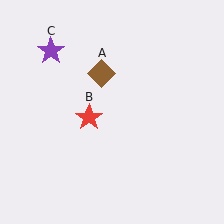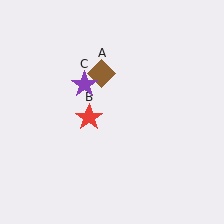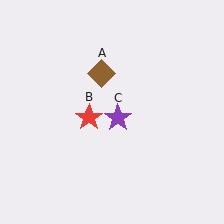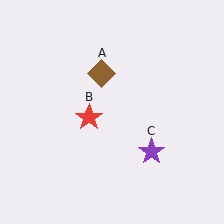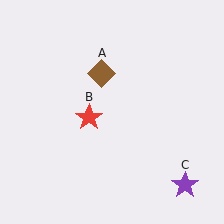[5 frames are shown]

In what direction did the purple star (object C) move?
The purple star (object C) moved down and to the right.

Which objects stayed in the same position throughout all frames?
Brown diamond (object A) and red star (object B) remained stationary.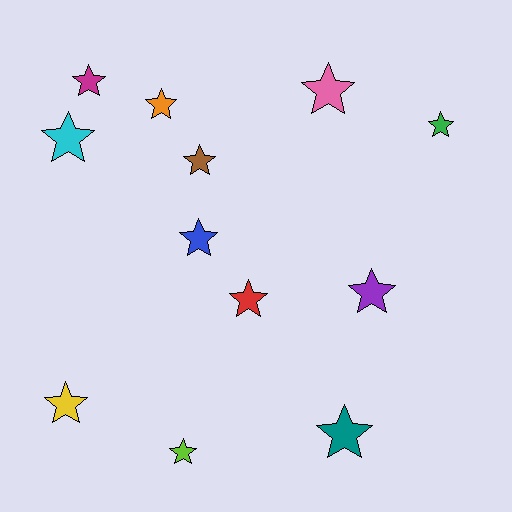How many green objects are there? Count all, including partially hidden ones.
There is 1 green object.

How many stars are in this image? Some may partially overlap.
There are 12 stars.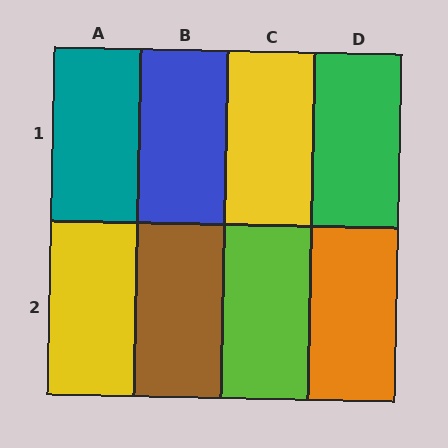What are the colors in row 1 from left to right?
Teal, blue, yellow, green.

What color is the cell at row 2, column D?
Orange.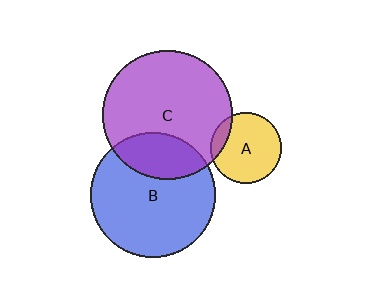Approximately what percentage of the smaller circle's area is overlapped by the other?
Approximately 10%.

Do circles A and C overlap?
Yes.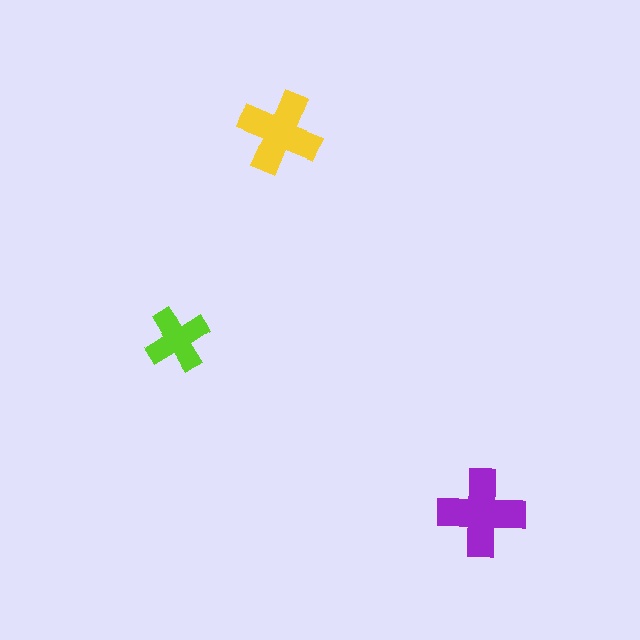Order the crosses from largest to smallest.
the purple one, the yellow one, the lime one.